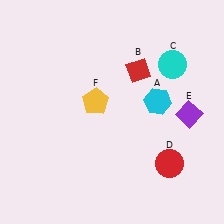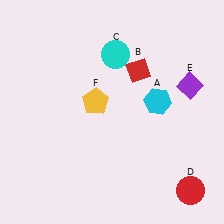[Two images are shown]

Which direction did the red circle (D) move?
The red circle (D) moved down.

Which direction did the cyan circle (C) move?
The cyan circle (C) moved left.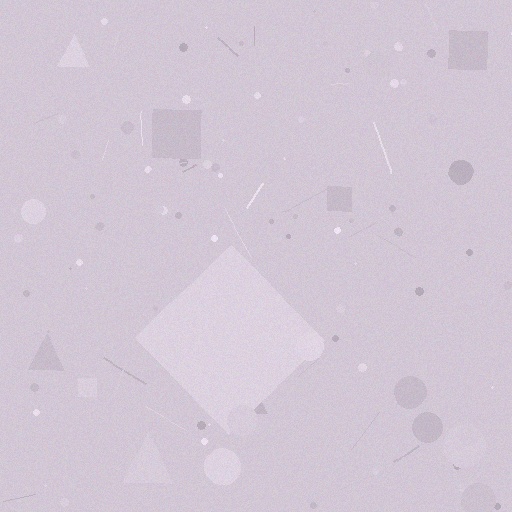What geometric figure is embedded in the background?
A diamond is embedded in the background.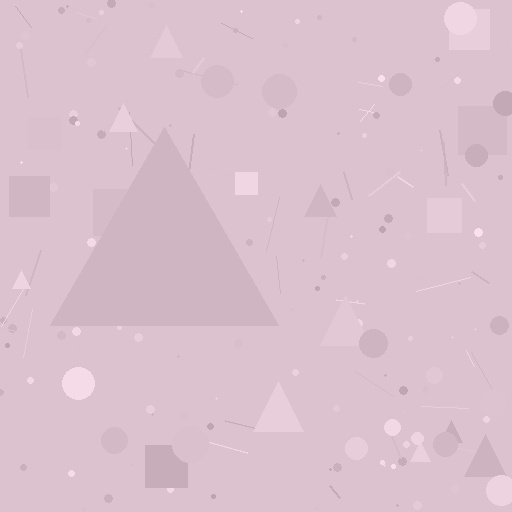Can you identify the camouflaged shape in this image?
The camouflaged shape is a triangle.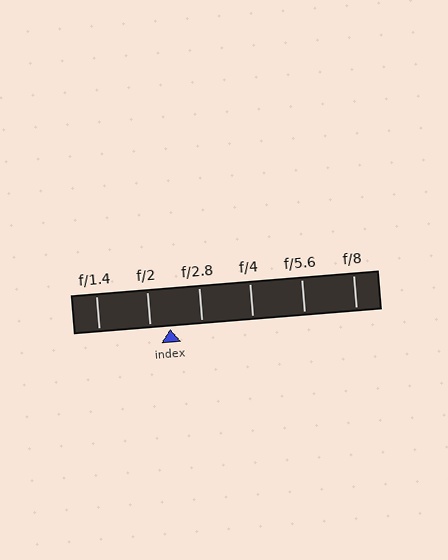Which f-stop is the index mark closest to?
The index mark is closest to f/2.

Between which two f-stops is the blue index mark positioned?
The index mark is between f/2 and f/2.8.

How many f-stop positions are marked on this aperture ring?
There are 6 f-stop positions marked.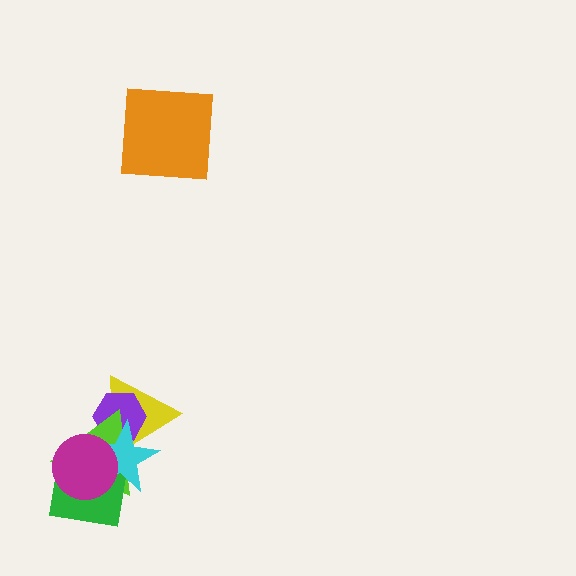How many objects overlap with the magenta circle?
3 objects overlap with the magenta circle.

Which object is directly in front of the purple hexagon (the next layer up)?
The lime triangle is directly in front of the purple hexagon.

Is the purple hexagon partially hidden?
Yes, it is partially covered by another shape.